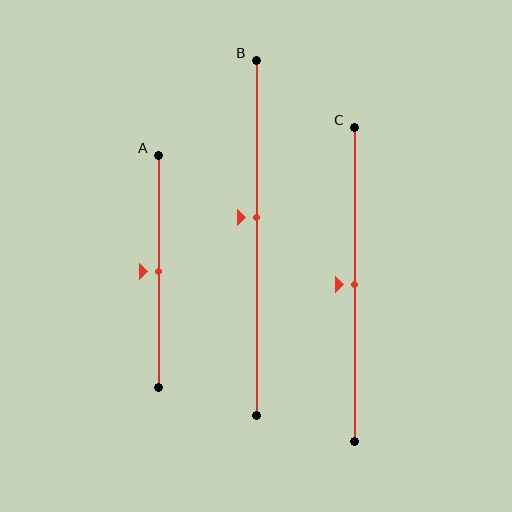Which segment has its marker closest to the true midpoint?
Segment A has its marker closest to the true midpoint.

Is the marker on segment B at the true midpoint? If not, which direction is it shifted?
No, the marker on segment B is shifted upward by about 6% of the segment length.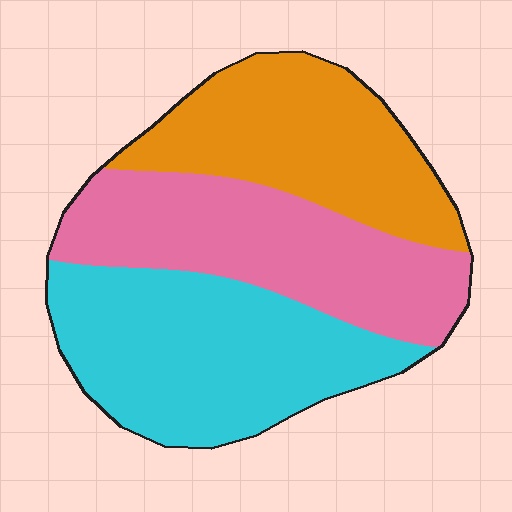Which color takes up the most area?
Cyan, at roughly 35%.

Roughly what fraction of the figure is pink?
Pink covers 33% of the figure.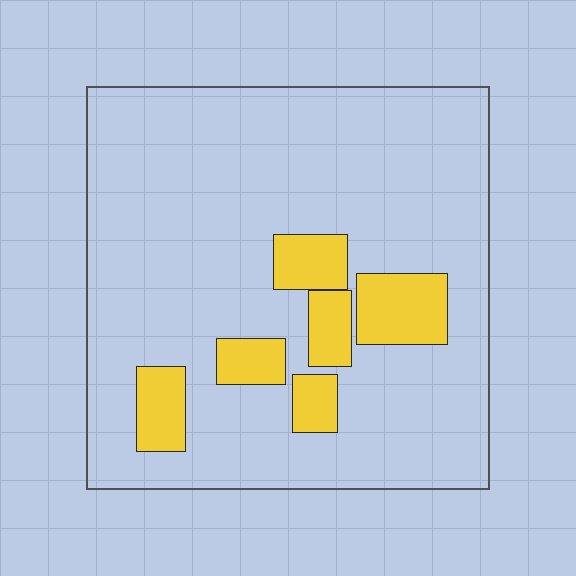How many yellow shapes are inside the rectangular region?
6.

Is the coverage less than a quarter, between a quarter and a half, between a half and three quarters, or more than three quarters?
Less than a quarter.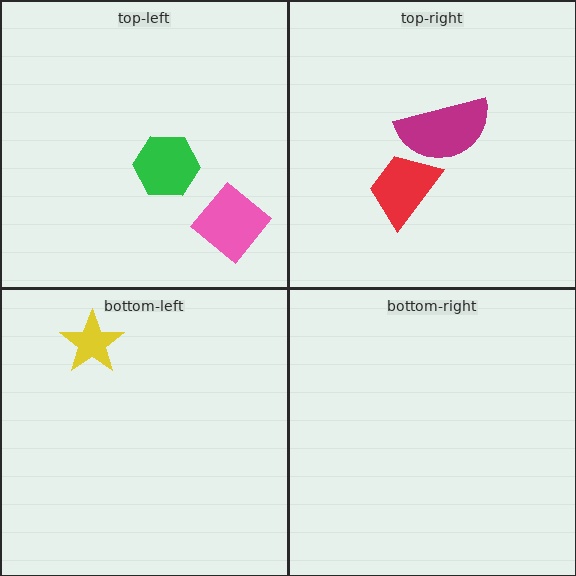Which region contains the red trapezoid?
The top-right region.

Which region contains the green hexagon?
The top-left region.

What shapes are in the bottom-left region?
The yellow star.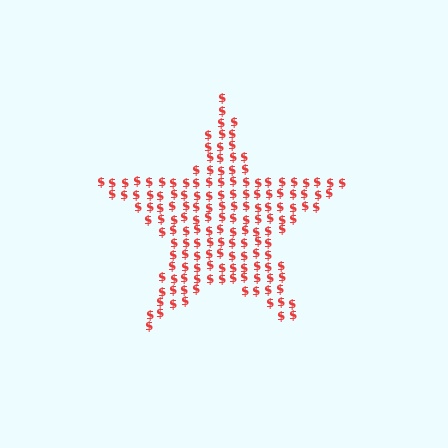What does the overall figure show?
The overall figure shows a star.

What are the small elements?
The small elements are dollar signs.